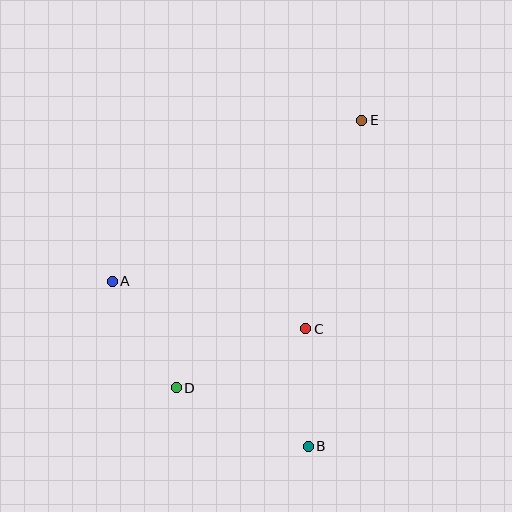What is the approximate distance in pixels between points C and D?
The distance between C and D is approximately 143 pixels.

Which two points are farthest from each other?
Points B and E are farthest from each other.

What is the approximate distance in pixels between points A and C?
The distance between A and C is approximately 200 pixels.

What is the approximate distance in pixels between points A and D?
The distance between A and D is approximately 124 pixels.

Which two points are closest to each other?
Points B and C are closest to each other.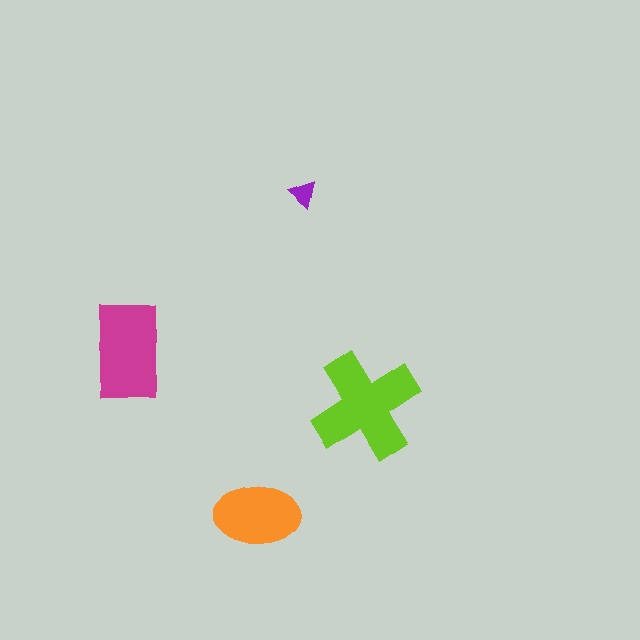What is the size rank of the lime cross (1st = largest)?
1st.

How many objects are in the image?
There are 4 objects in the image.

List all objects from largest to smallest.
The lime cross, the magenta rectangle, the orange ellipse, the purple triangle.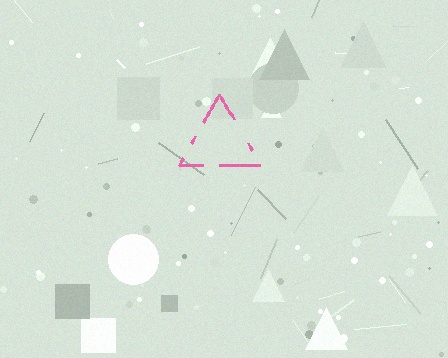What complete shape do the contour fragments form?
The contour fragments form a triangle.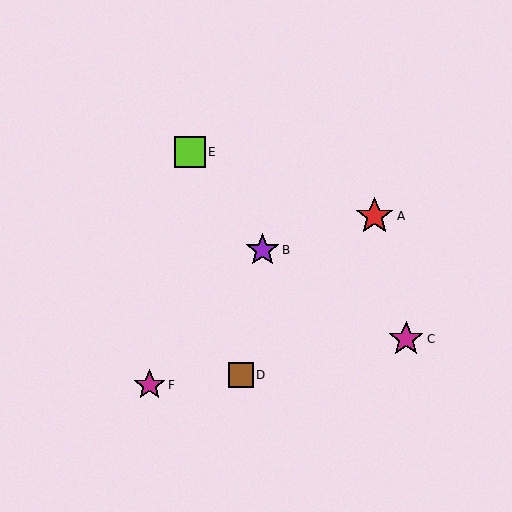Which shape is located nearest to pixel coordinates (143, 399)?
The magenta star (labeled F) at (150, 385) is nearest to that location.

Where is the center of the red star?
The center of the red star is at (375, 216).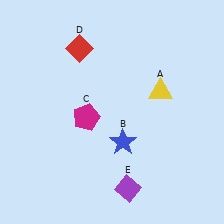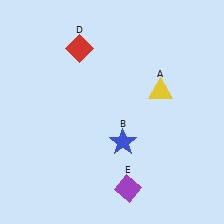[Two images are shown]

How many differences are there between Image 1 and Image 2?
There is 1 difference between the two images.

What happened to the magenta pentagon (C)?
The magenta pentagon (C) was removed in Image 2. It was in the bottom-left area of Image 1.